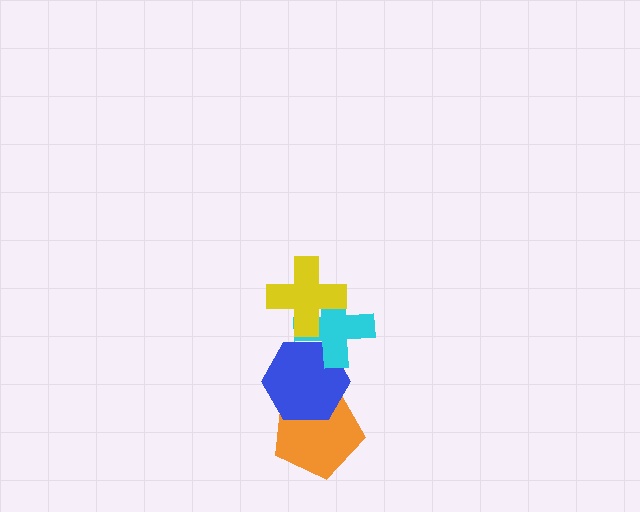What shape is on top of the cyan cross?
The yellow cross is on top of the cyan cross.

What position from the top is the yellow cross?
The yellow cross is 1st from the top.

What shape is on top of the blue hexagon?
The cyan cross is on top of the blue hexagon.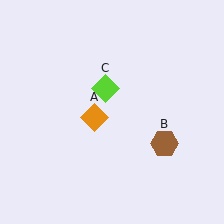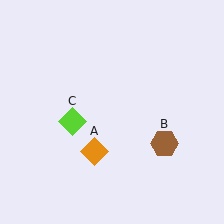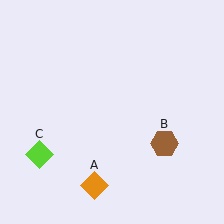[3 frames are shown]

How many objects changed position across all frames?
2 objects changed position: orange diamond (object A), lime diamond (object C).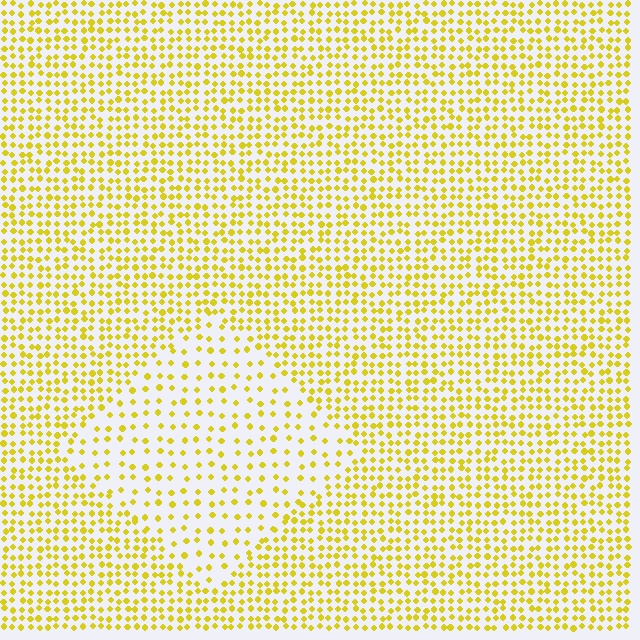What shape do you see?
I see a diamond.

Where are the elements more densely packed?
The elements are more densely packed outside the diamond boundary.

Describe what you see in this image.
The image contains small yellow elements arranged at two different densities. A diamond-shaped region is visible where the elements are less densely packed than the surrounding area.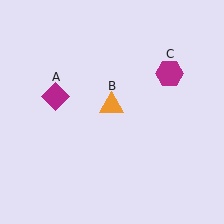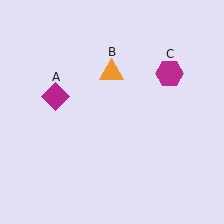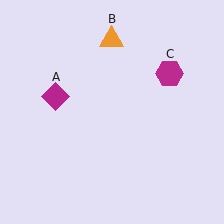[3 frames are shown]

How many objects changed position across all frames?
1 object changed position: orange triangle (object B).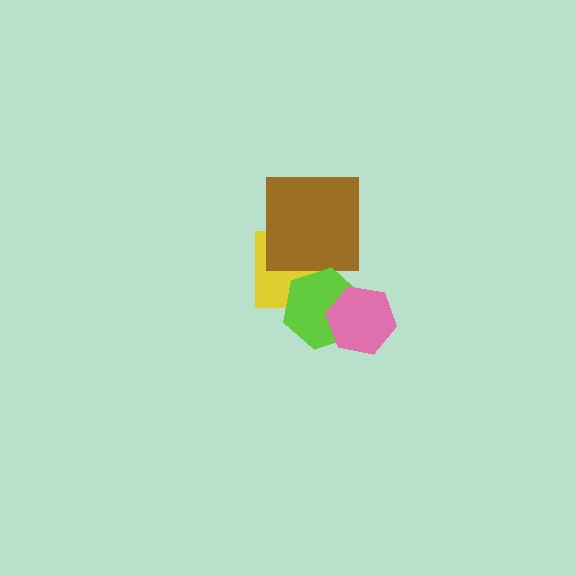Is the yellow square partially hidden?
Yes, it is partially covered by another shape.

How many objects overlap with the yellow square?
2 objects overlap with the yellow square.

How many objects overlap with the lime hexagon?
2 objects overlap with the lime hexagon.